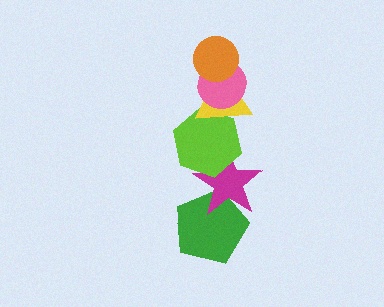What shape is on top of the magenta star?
The lime hexagon is on top of the magenta star.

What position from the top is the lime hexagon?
The lime hexagon is 4th from the top.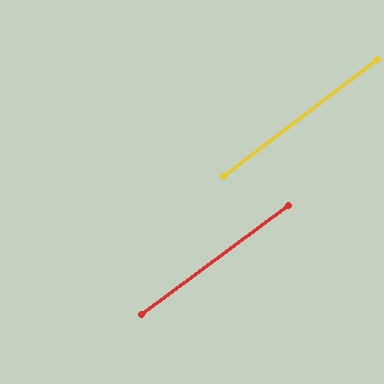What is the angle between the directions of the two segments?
Approximately 1 degree.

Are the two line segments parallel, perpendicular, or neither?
Parallel — their directions differ by only 0.5°.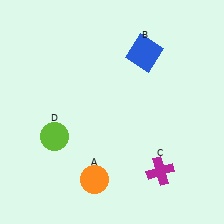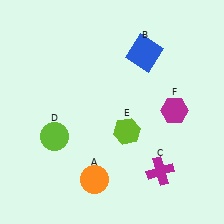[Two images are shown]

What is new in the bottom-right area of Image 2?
A lime hexagon (E) was added in the bottom-right area of Image 2.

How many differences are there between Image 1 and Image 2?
There are 2 differences between the two images.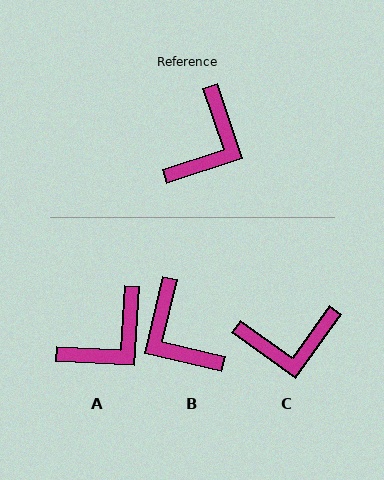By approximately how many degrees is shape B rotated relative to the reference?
Approximately 121 degrees clockwise.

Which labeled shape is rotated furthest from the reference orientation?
B, about 121 degrees away.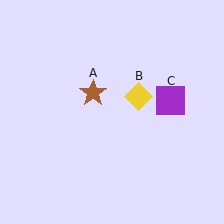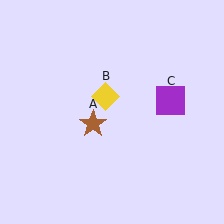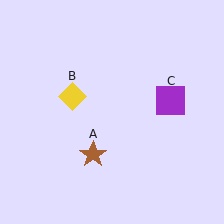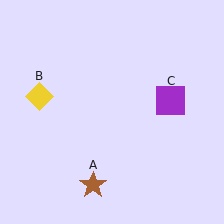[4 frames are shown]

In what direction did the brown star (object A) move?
The brown star (object A) moved down.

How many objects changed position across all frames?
2 objects changed position: brown star (object A), yellow diamond (object B).